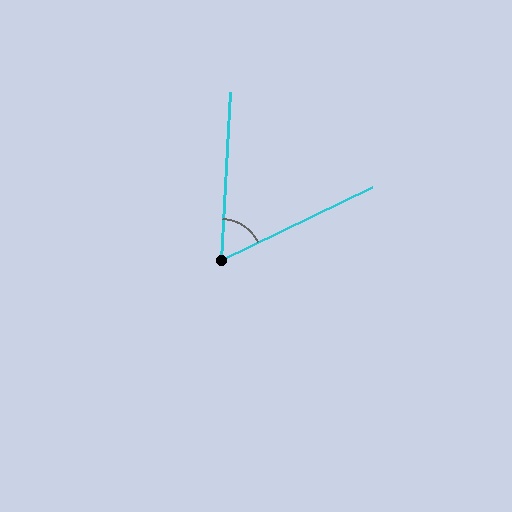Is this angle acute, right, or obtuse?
It is acute.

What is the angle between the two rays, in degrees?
Approximately 61 degrees.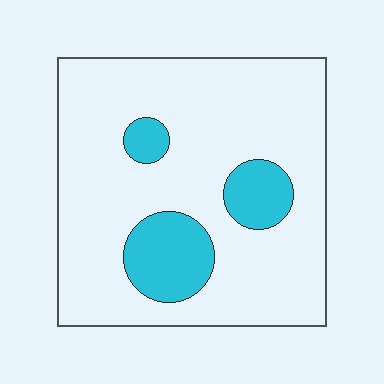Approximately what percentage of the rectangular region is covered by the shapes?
Approximately 15%.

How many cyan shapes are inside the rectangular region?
3.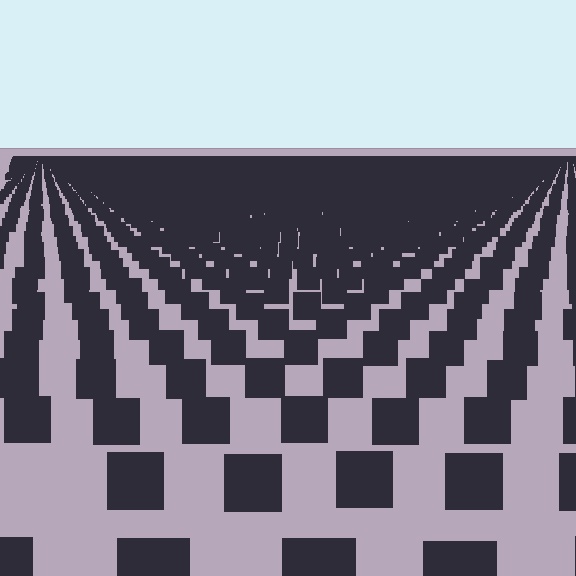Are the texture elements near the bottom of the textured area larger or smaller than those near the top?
Larger. Near the bottom, elements are closer to the viewer and appear at a bigger on-screen size.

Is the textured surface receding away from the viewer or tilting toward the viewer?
The surface is receding away from the viewer. Texture elements get smaller and denser toward the top.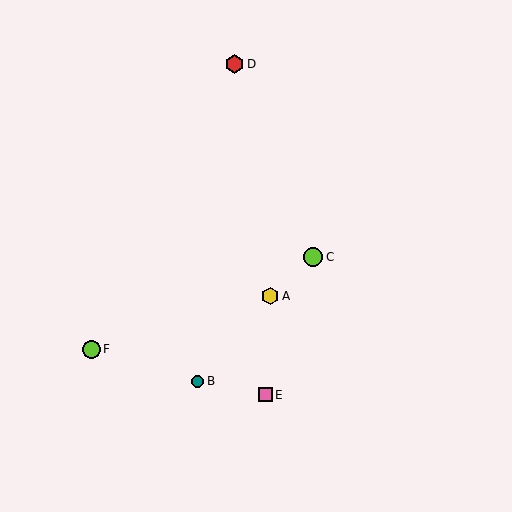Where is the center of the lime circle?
The center of the lime circle is at (313, 257).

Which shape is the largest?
The lime circle (labeled C) is the largest.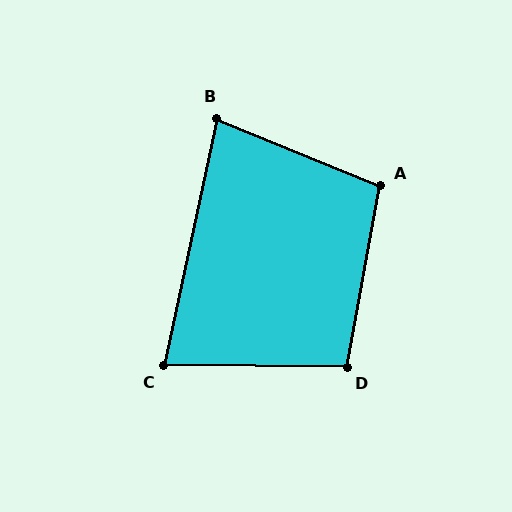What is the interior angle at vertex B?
Approximately 80 degrees (acute).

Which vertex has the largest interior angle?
A, at approximately 102 degrees.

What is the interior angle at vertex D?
Approximately 100 degrees (obtuse).